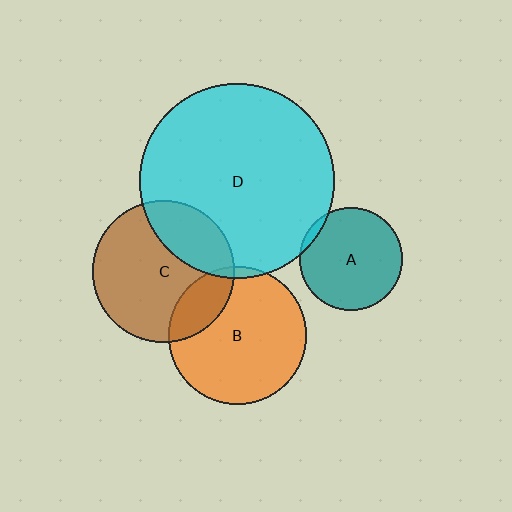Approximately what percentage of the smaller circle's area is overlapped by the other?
Approximately 5%.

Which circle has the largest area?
Circle D (cyan).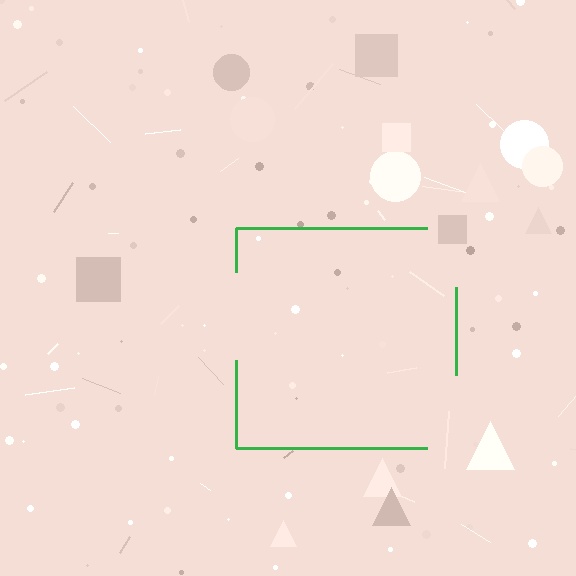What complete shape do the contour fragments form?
The contour fragments form a square.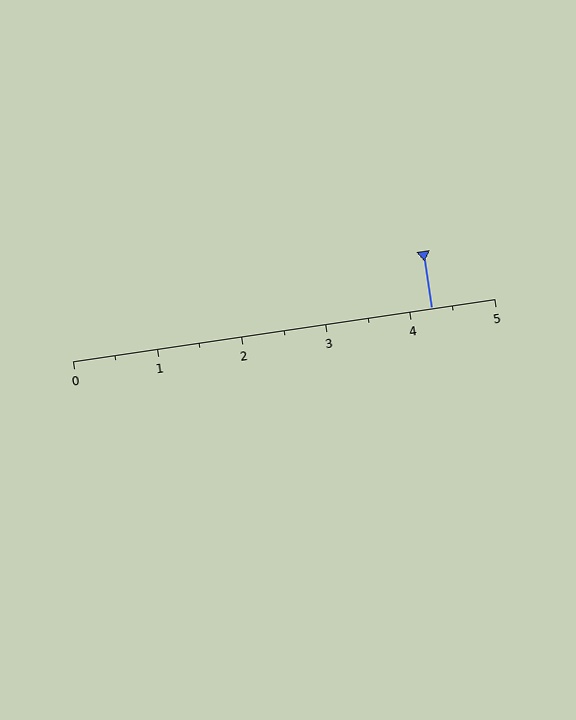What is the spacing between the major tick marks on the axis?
The major ticks are spaced 1 apart.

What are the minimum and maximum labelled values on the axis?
The axis runs from 0 to 5.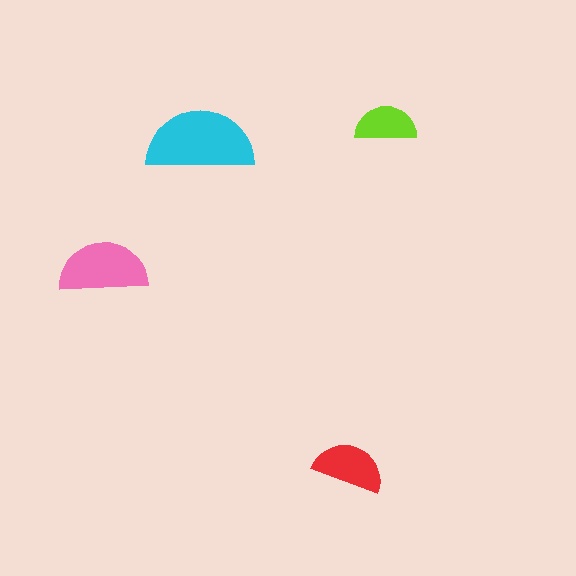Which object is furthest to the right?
The lime semicircle is rightmost.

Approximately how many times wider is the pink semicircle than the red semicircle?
About 1.5 times wider.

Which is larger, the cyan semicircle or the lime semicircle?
The cyan one.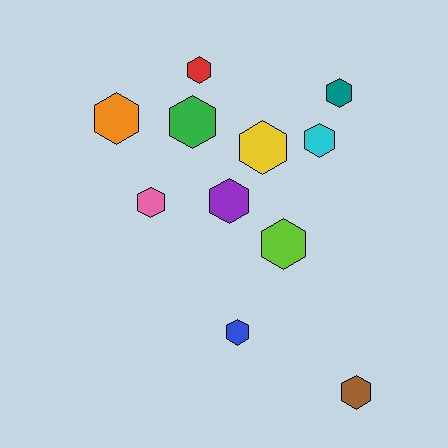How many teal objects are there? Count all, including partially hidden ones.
There is 1 teal object.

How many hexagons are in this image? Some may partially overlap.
There are 11 hexagons.